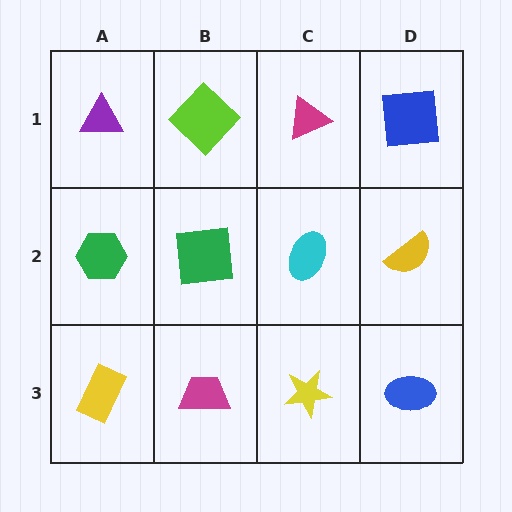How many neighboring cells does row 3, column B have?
3.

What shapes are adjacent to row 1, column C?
A cyan ellipse (row 2, column C), a lime diamond (row 1, column B), a blue square (row 1, column D).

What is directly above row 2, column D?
A blue square.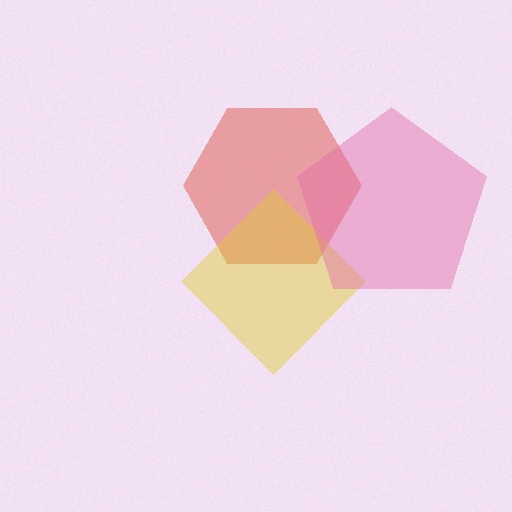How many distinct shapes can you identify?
There are 3 distinct shapes: a red hexagon, a yellow diamond, a pink pentagon.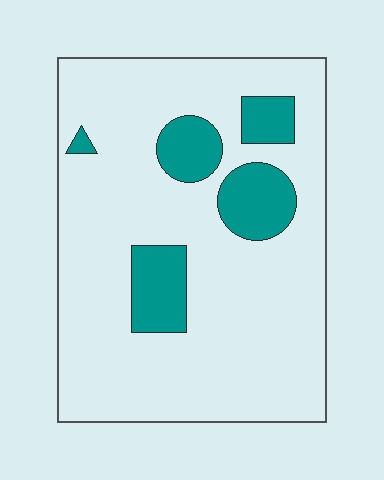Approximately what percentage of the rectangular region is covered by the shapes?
Approximately 15%.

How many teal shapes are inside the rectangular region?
5.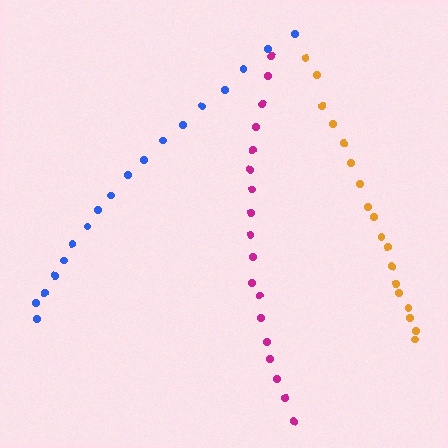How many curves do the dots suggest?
There are 3 distinct paths.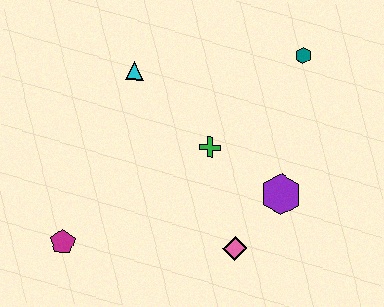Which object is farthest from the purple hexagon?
The magenta pentagon is farthest from the purple hexagon.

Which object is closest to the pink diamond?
The purple hexagon is closest to the pink diamond.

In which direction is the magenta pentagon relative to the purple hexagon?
The magenta pentagon is to the left of the purple hexagon.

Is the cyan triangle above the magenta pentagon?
Yes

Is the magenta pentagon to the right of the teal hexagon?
No